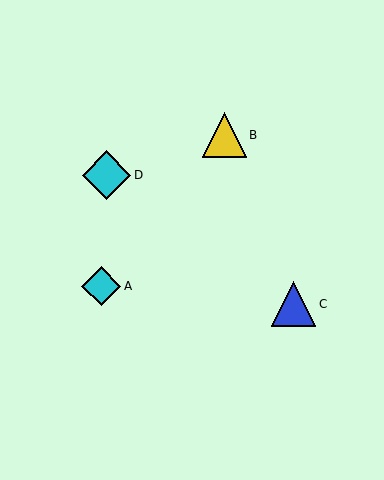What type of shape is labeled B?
Shape B is a yellow triangle.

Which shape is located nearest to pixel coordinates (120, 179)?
The cyan diamond (labeled D) at (107, 175) is nearest to that location.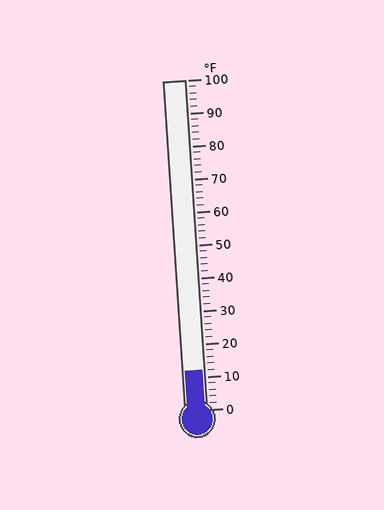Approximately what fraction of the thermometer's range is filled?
The thermometer is filled to approximately 10% of its range.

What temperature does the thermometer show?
The thermometer shows approximately 12°F.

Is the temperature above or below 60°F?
The temperature is below 60°F.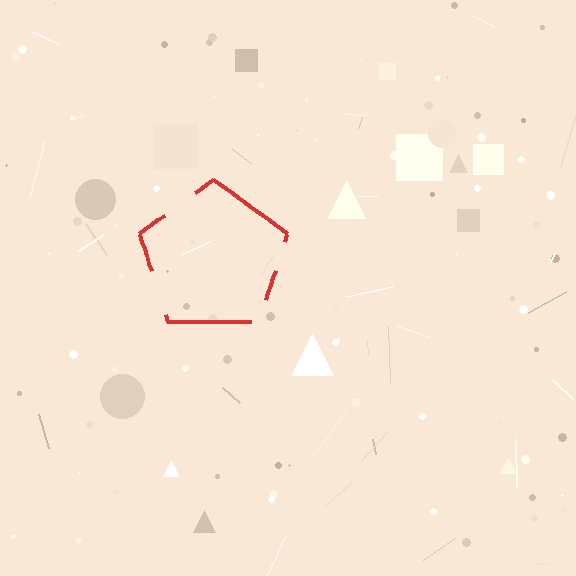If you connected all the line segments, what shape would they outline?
They would outline a pentagon.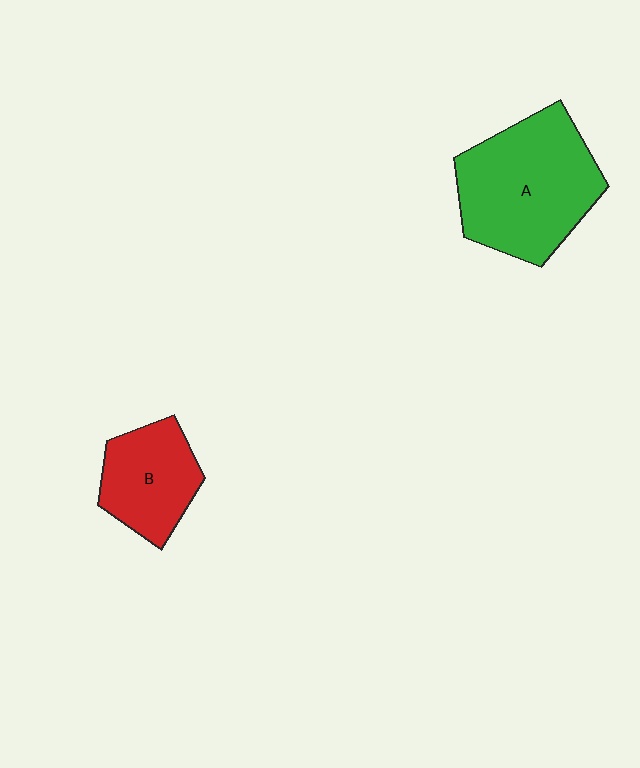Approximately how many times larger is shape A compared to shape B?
Approximately 1.8 times.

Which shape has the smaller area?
Shape B (red).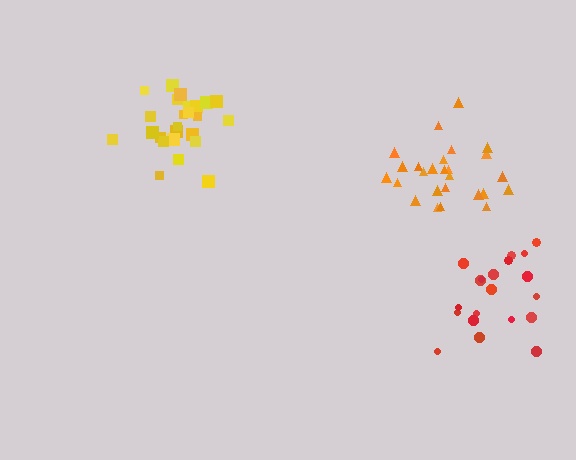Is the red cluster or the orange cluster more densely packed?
Orange.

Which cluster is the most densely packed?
Yellow.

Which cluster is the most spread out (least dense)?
Red.